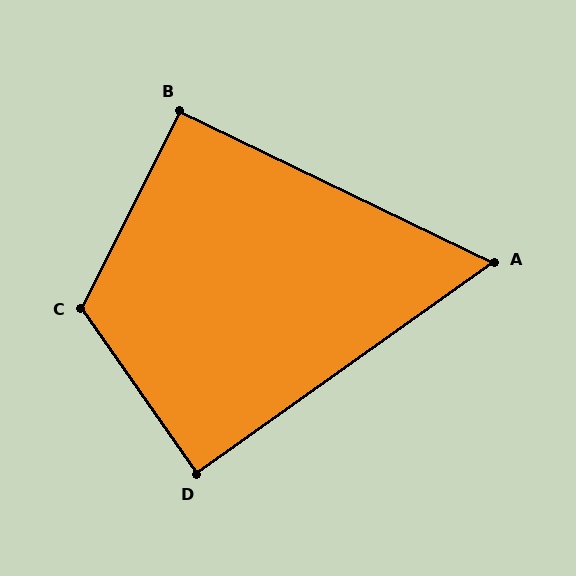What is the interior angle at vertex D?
Approximately 89 degrees (approximately right).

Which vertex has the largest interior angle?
C, at approximately 119 degrees.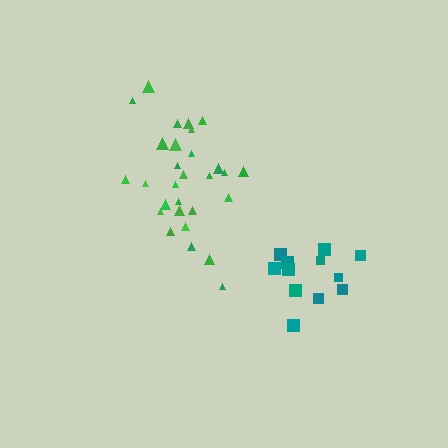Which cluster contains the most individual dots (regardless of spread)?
Green (29).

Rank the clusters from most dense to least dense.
teal, green.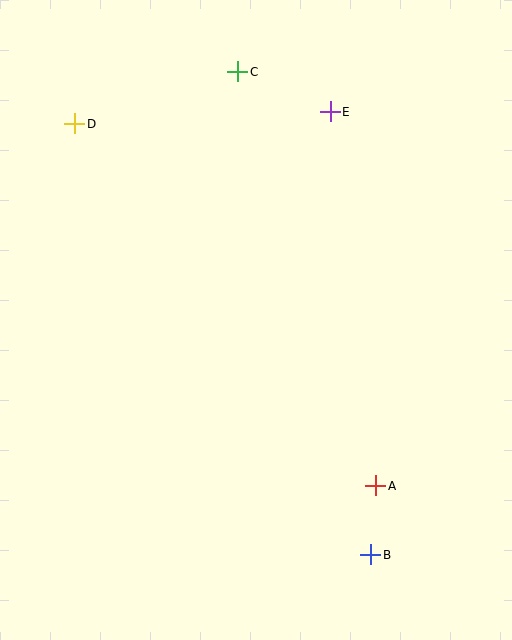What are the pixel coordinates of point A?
Point A is at (376, 486).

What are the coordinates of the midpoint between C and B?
The midpoint between C and B is at (304, 313).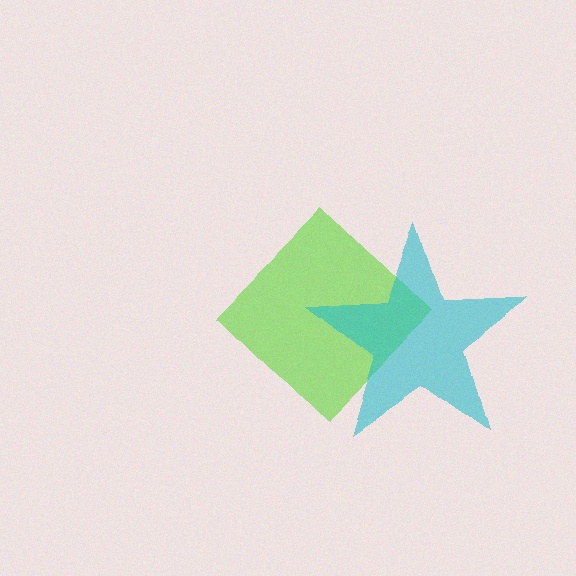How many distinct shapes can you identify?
There are 2 distinct shapes: a lime diamond, a cyan star.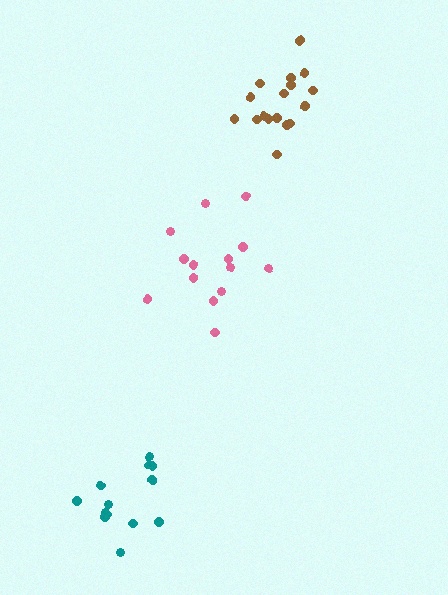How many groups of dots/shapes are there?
There are 3 groups.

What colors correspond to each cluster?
The clusters are colored: brown, pink, teal.